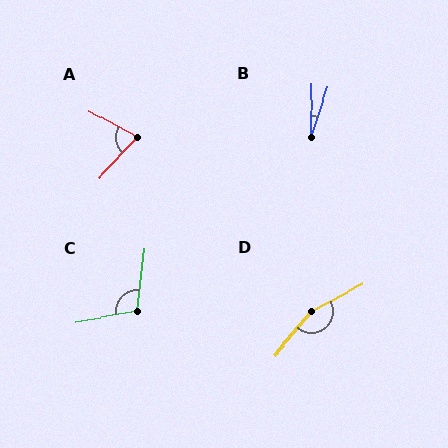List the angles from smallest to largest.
B (17°), A (75°), C (106°), D (157°).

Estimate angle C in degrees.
Approximately 106 degrees.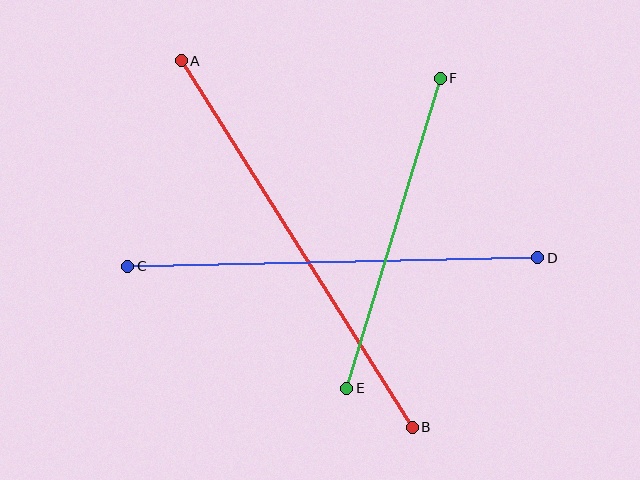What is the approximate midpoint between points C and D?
The midpoint is at approximately (333, 262) pixels.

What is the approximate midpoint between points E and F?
The midpoint is at approximately (394, 233) pixels.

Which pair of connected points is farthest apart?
Points A and B are farthest apart.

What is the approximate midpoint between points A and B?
The midpoint is at approximately (297, 244) pixels.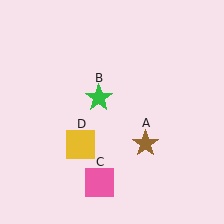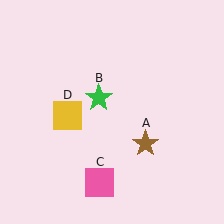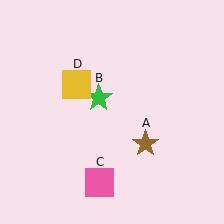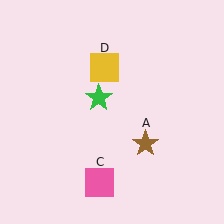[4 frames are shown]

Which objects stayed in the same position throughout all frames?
Brown star (object A) and green star (object B) and pink square (object C) remained stationary.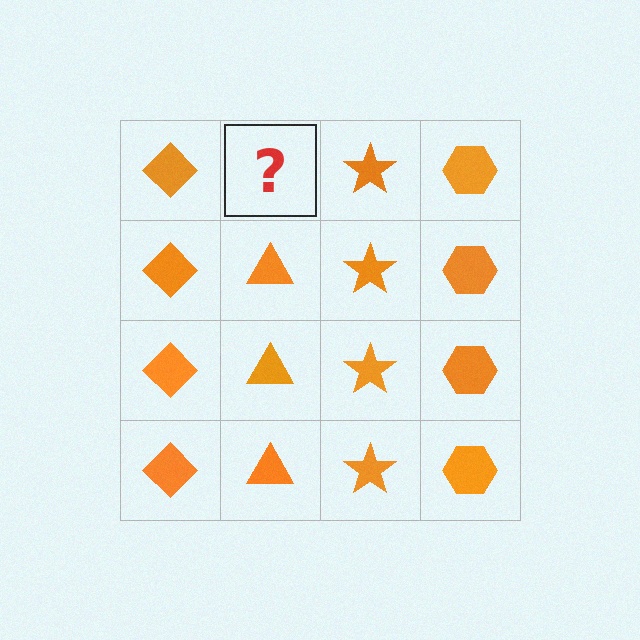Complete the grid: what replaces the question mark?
The question mark should be replaced with an orange triangle.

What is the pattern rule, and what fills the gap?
The rule is that each column has a consistent shape. The gap should be filled with an orange triangle.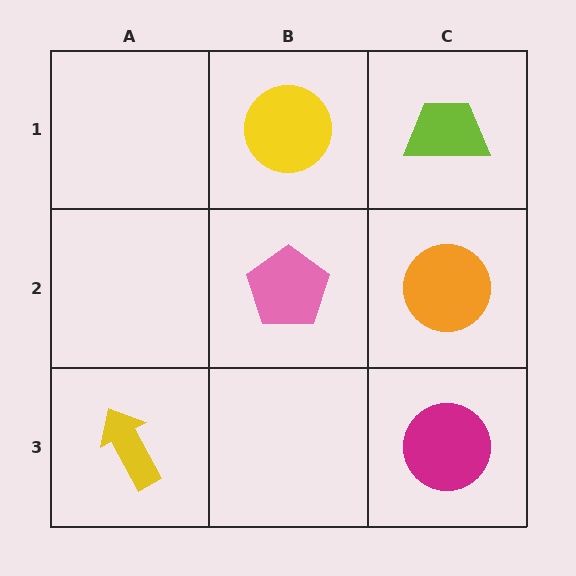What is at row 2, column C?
An orange circle.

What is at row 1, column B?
A yellow circle.